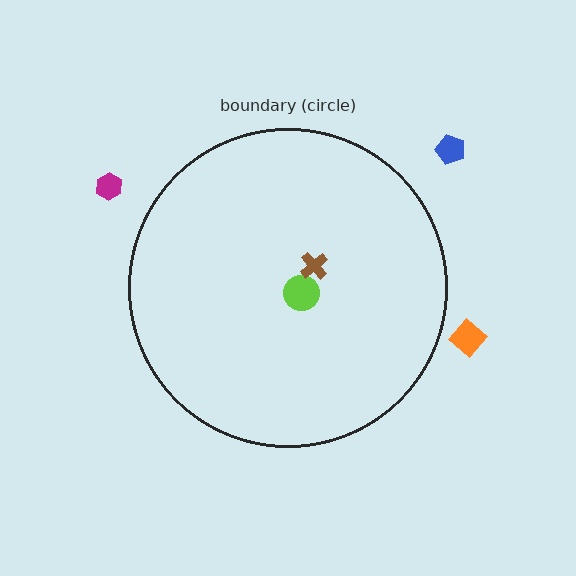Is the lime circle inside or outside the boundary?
Inside.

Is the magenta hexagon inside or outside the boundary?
Outside.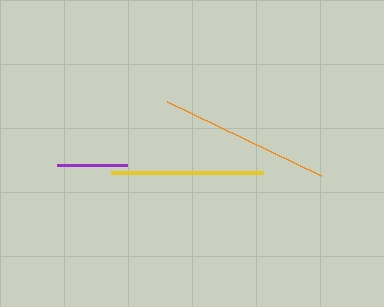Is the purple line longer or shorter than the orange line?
The orange line is longer than the purple line.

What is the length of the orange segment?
The orange segment is approximately 171 pixels long.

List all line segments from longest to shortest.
From longest to shortest: orange, yellow, purple.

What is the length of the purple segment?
The purple segment is approximately 70 pixels long.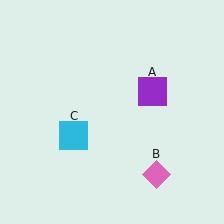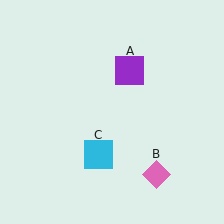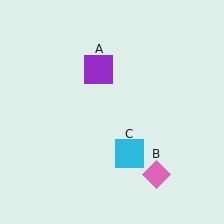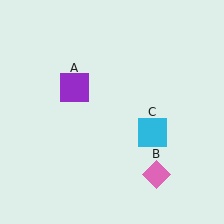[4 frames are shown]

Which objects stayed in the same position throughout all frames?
Pink diamond (object B) remained stationary.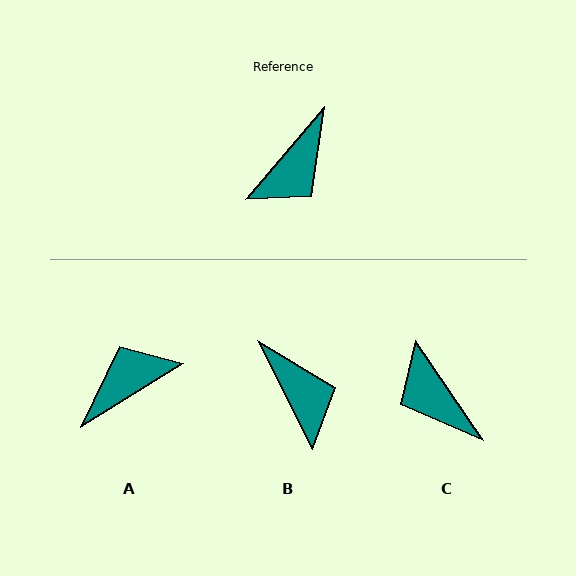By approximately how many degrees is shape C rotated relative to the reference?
Approximately 105 degrees clockwise.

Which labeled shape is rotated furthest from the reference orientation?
A, about 163 degrees away.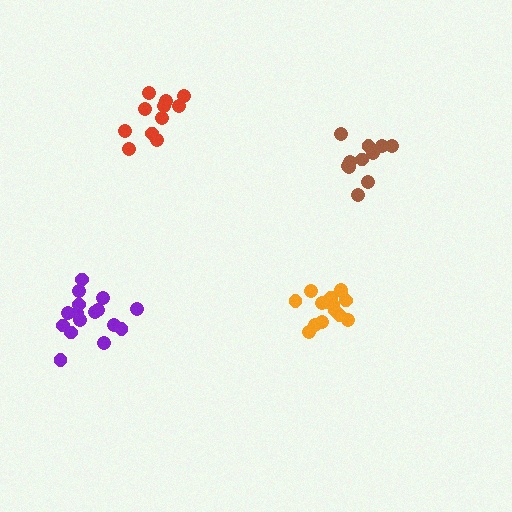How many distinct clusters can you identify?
There are 4 distinct clusters.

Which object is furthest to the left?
The purple cluster is leftmost.